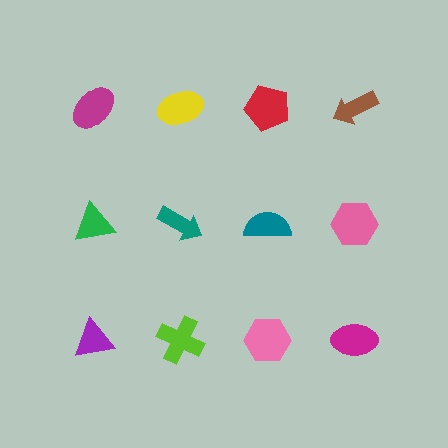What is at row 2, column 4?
A pink hexagon.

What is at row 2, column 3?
A teal semicircle.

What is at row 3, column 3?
A pink hexagon.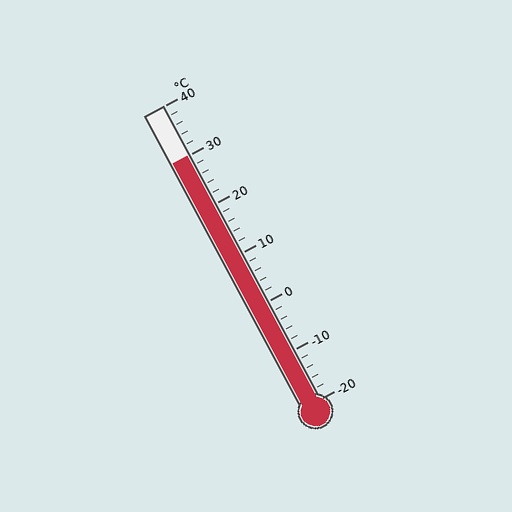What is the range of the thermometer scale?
The thermometer scale ranges from -20°C to 40°C.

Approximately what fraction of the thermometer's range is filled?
The thermometer is filled to approximately 85% of its range.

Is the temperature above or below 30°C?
The temperature is at 30°C.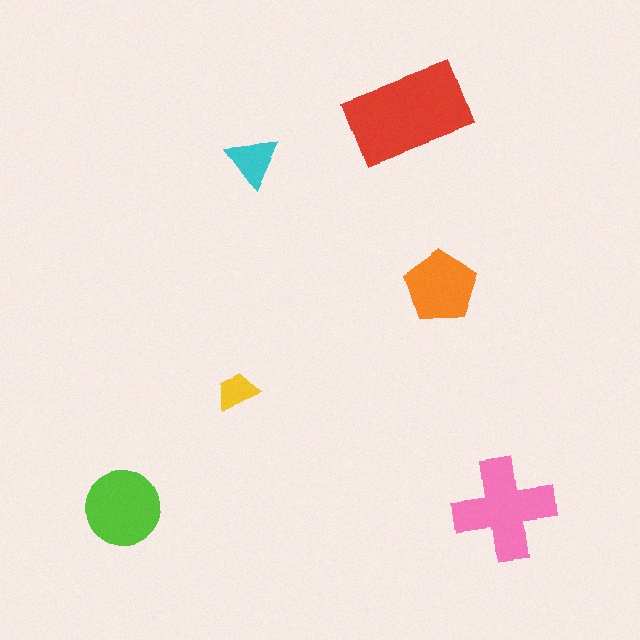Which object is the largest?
The red rectangle.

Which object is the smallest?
The yellow trapezoid.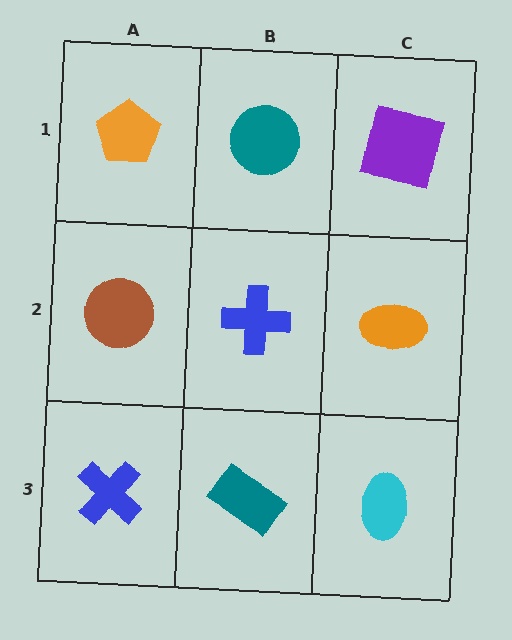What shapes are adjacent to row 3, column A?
A brown circle (row 2, column A), a teal rectangle (row 3, column B).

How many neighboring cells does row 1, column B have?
3.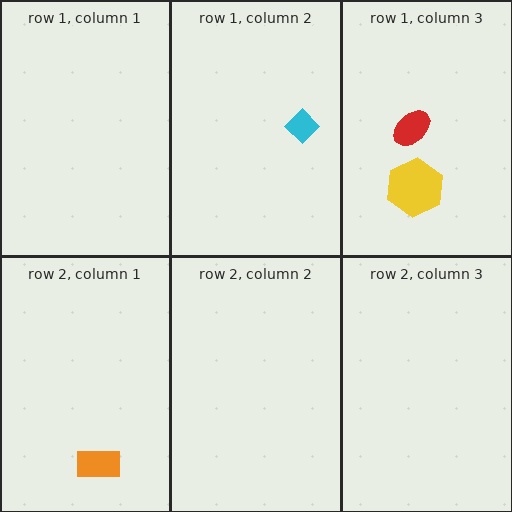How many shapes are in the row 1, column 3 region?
2.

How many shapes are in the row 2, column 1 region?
1.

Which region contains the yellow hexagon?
The row 1, column 3 region.